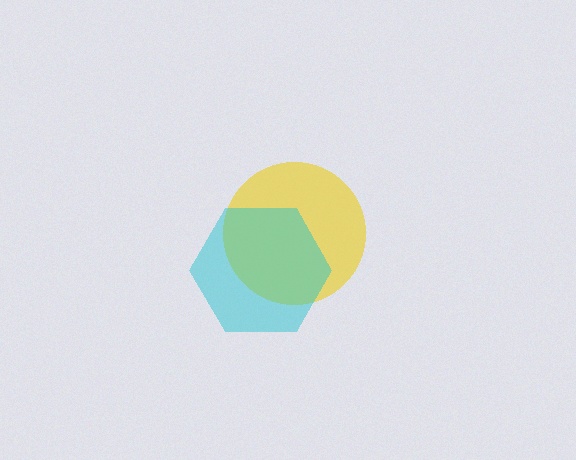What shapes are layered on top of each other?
The layered shapes are: a yellow circle, a cyan hexagon.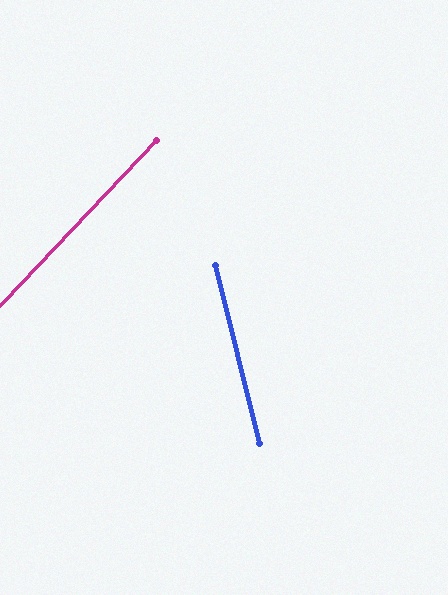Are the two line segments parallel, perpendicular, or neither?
Neither parallel nor perpendicular — they differ by about 57°.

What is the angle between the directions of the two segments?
Approximately 57 degrees.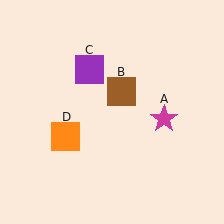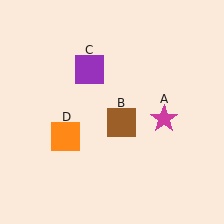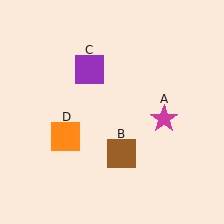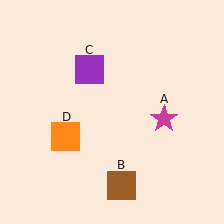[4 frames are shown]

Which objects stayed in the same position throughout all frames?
Magenta star (object A) and purple square (object C) and orange square (object D) remained stationary.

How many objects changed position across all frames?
1 object changed position: brown square (object B).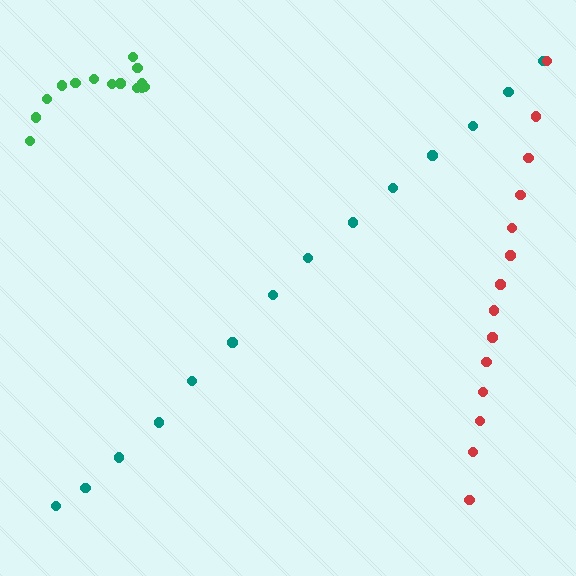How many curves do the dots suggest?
There are 3 distinct paths.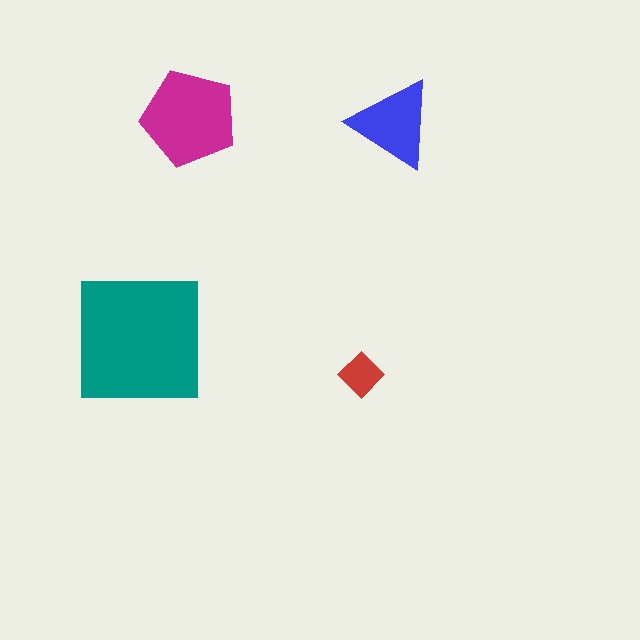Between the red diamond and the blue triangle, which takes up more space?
The blue triangle.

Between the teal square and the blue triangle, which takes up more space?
The teal square.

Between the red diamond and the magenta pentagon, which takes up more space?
The magenta pentagon.